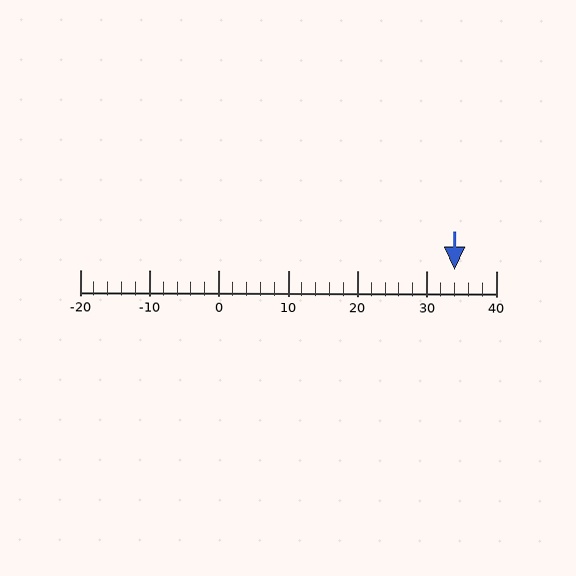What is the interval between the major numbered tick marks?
The major tick marks are spaced 10 units apart.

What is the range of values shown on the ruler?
The ruler shows values from -20 to 40.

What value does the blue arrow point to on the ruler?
The blue arrow points to approximately 34.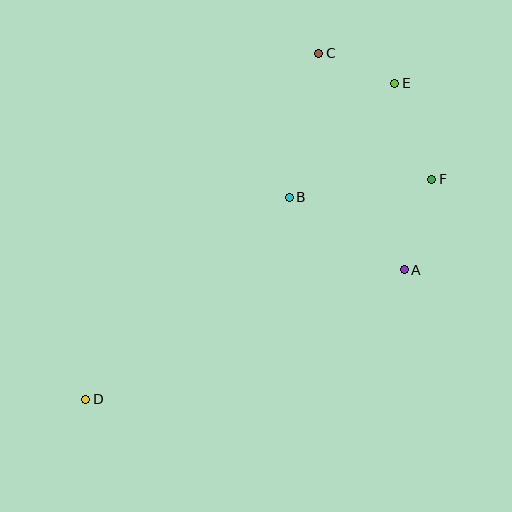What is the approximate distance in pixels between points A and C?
The distance between A and C is approximately 233 pixels.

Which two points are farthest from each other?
Points D and E are farthest from each other.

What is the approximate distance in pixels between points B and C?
The distance between B and C is approximately 147 pixels.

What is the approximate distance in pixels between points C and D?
The distance between C and D is approximately 417 pixels.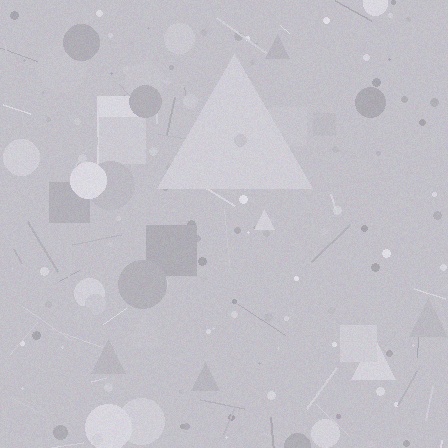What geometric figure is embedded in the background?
A triangle is embedded in the background.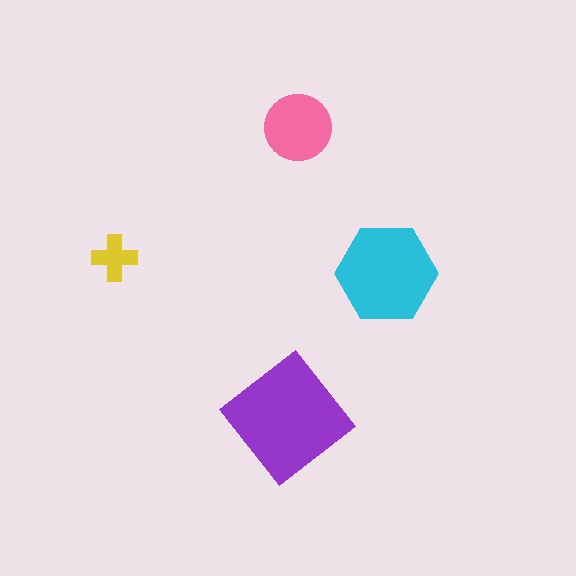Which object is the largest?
The purple diamond.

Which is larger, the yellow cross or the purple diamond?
The purple diamond.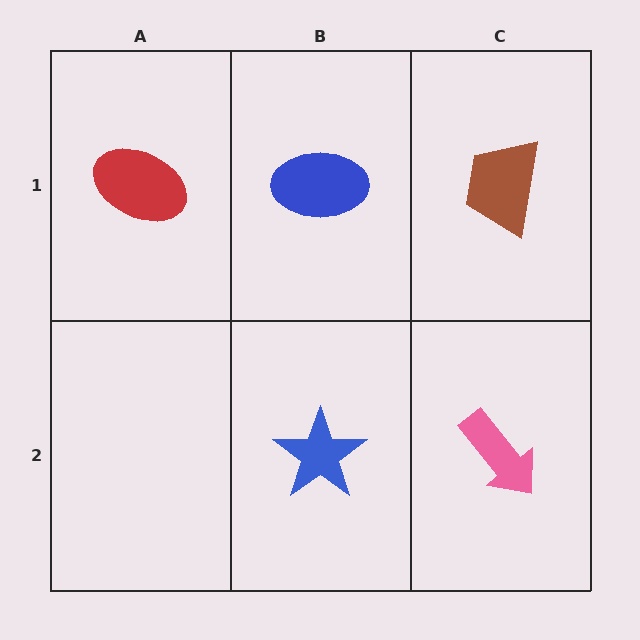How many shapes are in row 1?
3 shapes.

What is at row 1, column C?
A brown trapezoid.